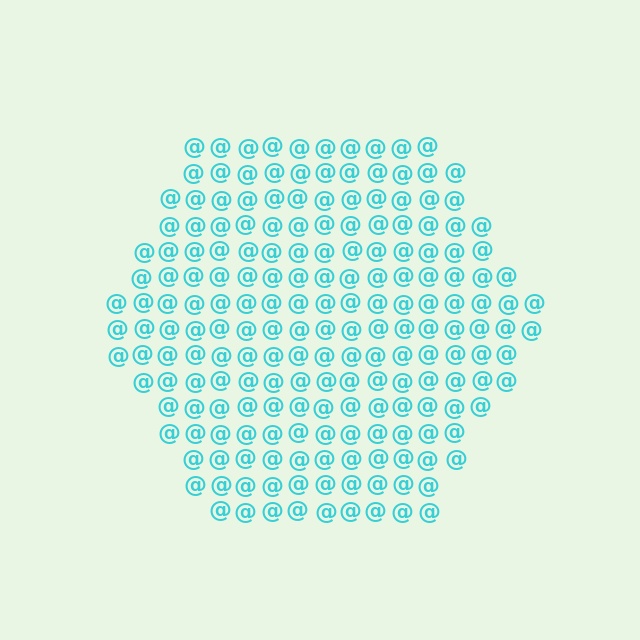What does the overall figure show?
The overall figure shows a hexagon.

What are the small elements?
The small elements are at signs.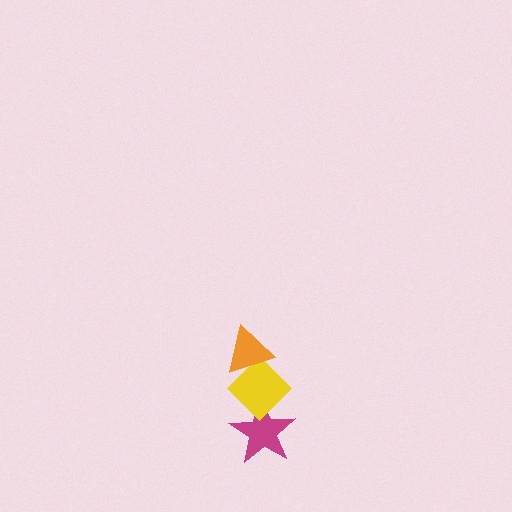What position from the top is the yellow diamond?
The yellow diamond is 2nd from the top.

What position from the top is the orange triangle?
The orange triangle is 1st from the top.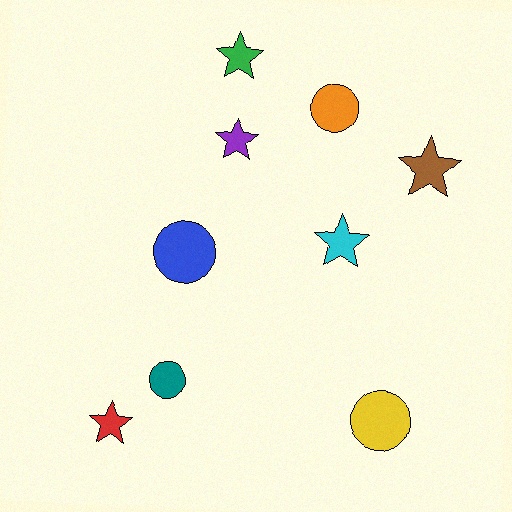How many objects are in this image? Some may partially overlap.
There are 9 objects.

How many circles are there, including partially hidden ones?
There are 4 circles.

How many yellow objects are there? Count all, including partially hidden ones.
There is 1 yellow object.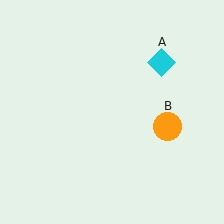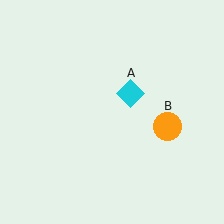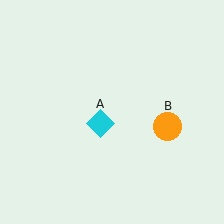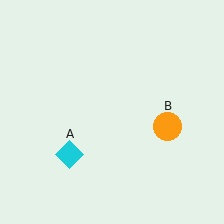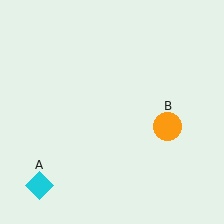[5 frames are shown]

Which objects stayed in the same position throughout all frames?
Orange circle (object B) remained stationary.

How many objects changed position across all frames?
1 object changed position: cyan diamond (object A).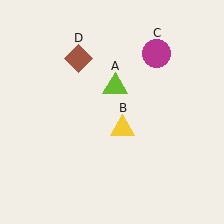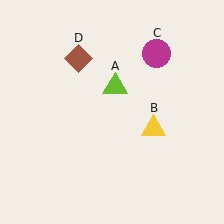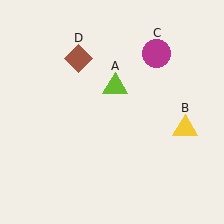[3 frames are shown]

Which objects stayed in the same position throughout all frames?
Lime triangle (object A) and magenta circle (object C) and brown diamond (object D) remained stationary.